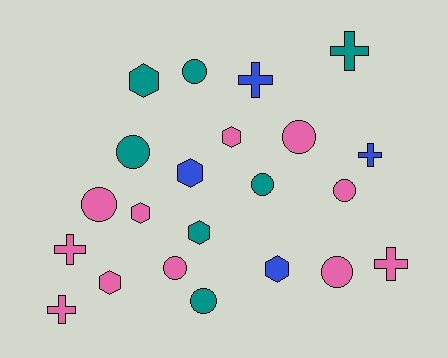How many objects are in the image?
There are 22 objects.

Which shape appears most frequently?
Circle, with 9 objects.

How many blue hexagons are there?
There are 2 blue hexagons.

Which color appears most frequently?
Pink, with 11 objects.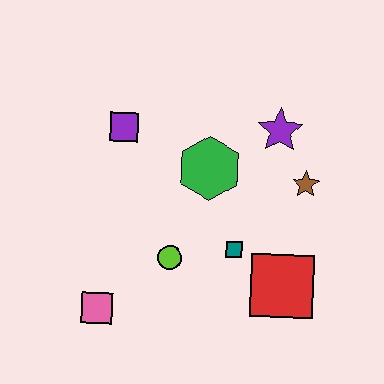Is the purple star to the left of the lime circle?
No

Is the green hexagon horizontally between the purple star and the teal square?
No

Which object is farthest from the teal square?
The purple square is farthest from the teal square.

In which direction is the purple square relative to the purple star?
The purple square is to the left of the purple star.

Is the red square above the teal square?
No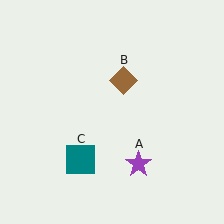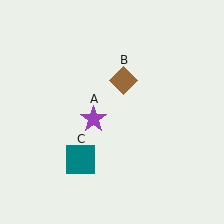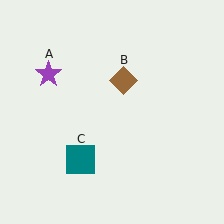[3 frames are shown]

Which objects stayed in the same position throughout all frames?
Brown diamond (object B) and teal square (object C) remained stationary.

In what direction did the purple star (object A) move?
The purple star (object A) moved up and to the left.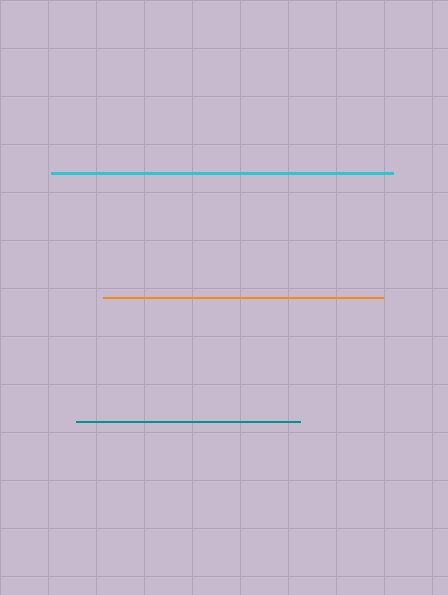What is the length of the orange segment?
The orange segment is approximately 281 pixels long.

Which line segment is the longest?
The cyan line is the longest at approximately 342 pixels.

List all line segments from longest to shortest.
From longest to shortest: cyan, orange, teal.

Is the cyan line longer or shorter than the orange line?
The cyan line is longer than the orange line.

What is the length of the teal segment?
The teal segment is approximately 224 pixels long.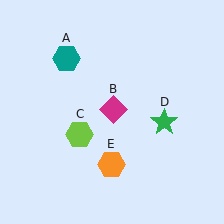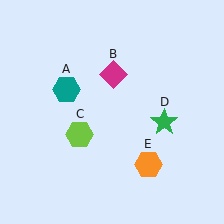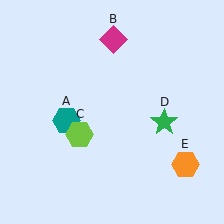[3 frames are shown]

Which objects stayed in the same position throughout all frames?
Lime hexagon (object C) and green star (object D) remained stationary.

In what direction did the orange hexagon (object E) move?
The orange hexagon (object E) moved right.